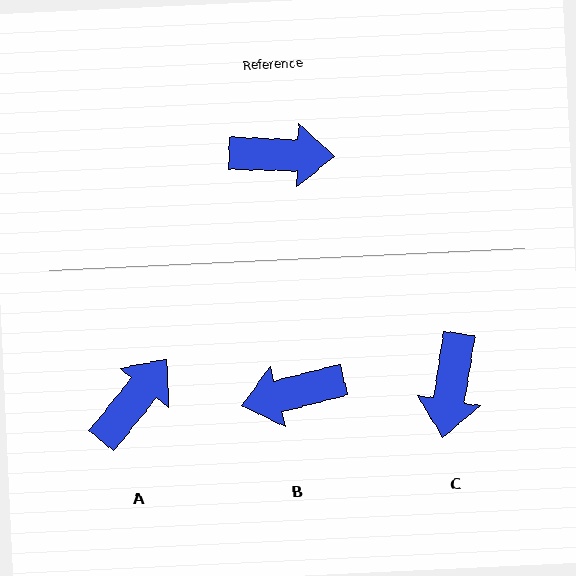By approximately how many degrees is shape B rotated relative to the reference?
Approximately 163 degrees clockwise.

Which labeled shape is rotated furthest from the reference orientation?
B, about 163 degrees away.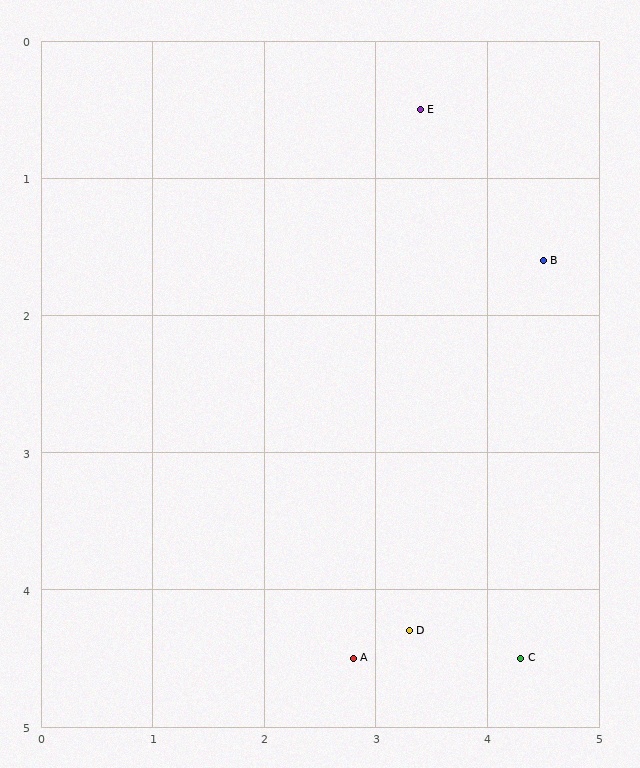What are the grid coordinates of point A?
Point A is at approximately (2.8, 4.5).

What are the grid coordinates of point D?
Point D is at approximately (3.3, 4.3).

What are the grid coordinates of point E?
Point E is at approximately (3.4, 0.5).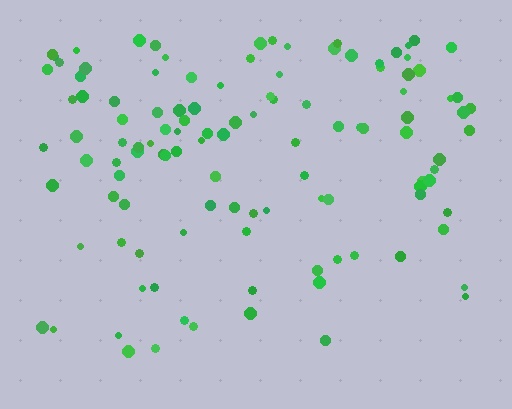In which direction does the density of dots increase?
From bottom to top, with the top side densest.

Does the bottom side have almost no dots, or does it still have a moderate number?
Still a moderate number, just noticeably fewer than the top.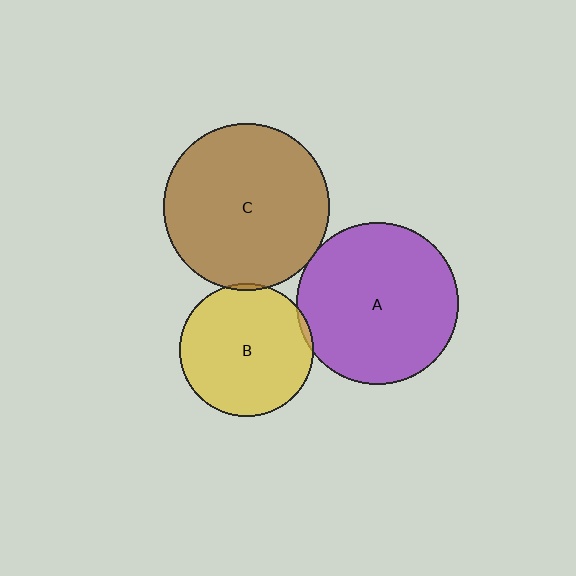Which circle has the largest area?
Circle C (brown).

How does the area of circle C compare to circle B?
Approximately 1.6 times.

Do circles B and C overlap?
Yes.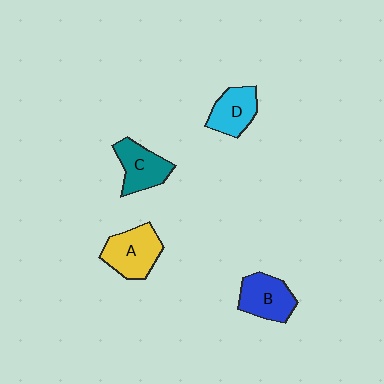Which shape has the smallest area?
Shape D (cyan).